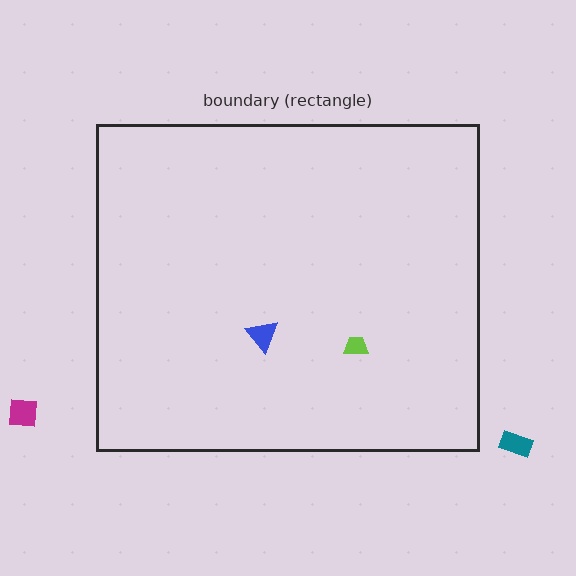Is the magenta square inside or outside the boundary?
Outside.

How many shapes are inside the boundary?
2 inside, 2 outside.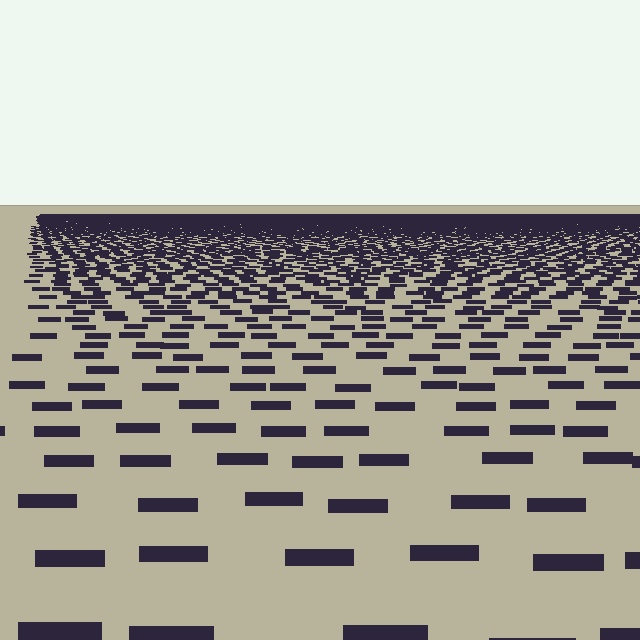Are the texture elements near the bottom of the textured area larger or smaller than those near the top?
Larger. Near the bottom, elements are closer to the viewer and appear at a bigger on-screen size.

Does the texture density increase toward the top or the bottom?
Density increases toward the top.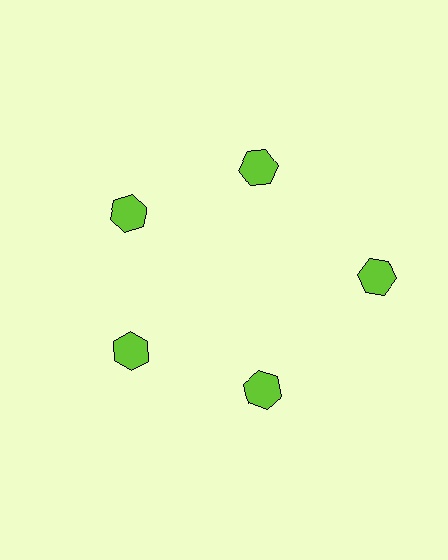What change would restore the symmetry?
The symmetry would be restored by moving it inward, back onto the ring so that all 5 hexagons sit at equal angles and equal distance from the center.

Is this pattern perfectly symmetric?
No. The 5 lime hexagons are arranged in a ring, but one element near the 3 o'clock position is pushed outward from the center, breaking the 5-fold rotational symmetry.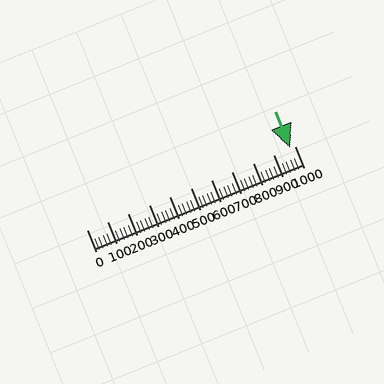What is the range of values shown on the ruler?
The ruler shows values from 0 to 1000.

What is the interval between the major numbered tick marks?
The major tick marks are spaced 100 units apart.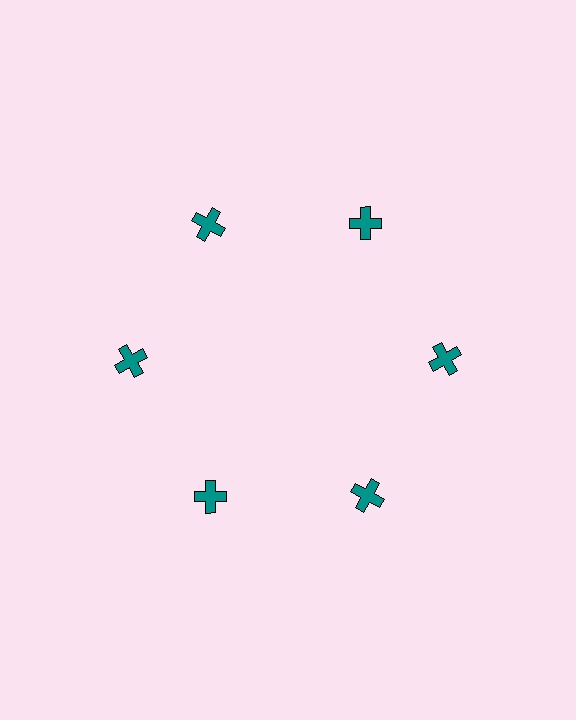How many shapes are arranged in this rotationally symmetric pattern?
There are 6 shapes, arranged in 6 groups of 1.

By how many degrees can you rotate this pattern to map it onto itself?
The pattern maps onto itself every 60 degrees of rotation.